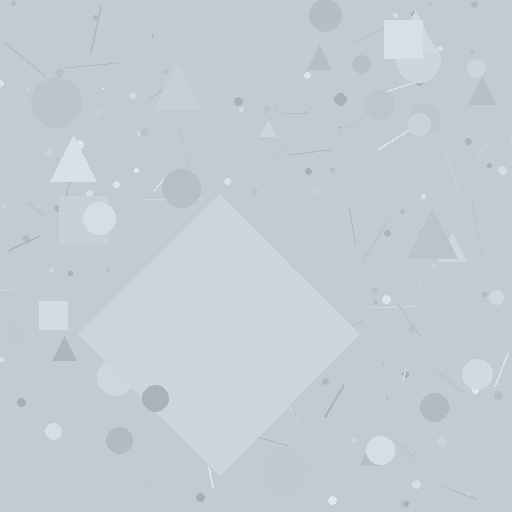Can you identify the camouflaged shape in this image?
The camouflaged shape is a diamond.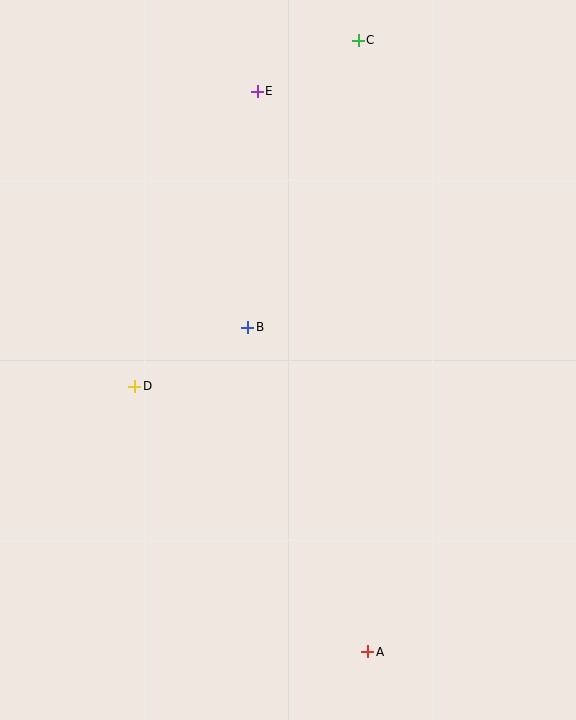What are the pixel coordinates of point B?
Point B is at (248, 327).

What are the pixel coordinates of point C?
Point C is at (358, 40).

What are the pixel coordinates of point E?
Point E is at (257, 91).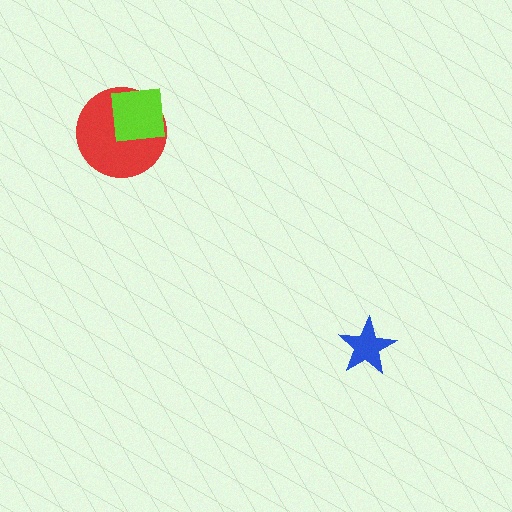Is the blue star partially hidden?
No, no other shape covers it.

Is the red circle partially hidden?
Yes, it is partially covered by another shape.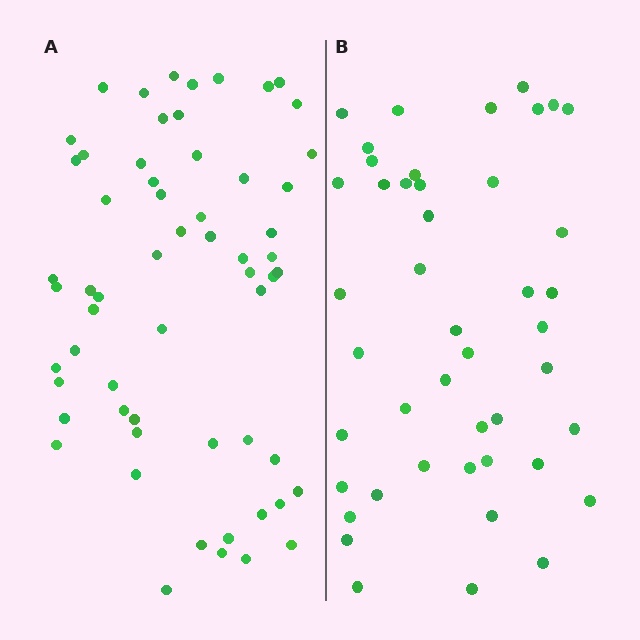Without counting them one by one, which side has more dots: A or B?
Region A (the left region) has more dots.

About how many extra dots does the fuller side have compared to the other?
Region A has approximately 15 more dots than region B.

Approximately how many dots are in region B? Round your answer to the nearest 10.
About 40 dots. (The exact count is 45, which rounds to 40.)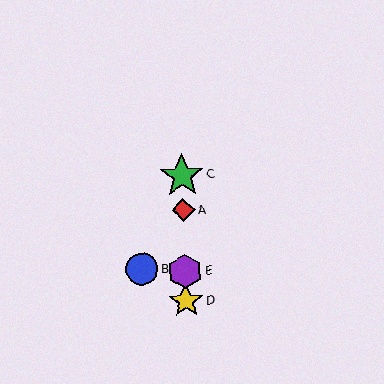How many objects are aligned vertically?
4 objects (A, C, D, E) are aligned vertically.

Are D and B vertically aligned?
No, D is at x≈186 and B is at x≈142.